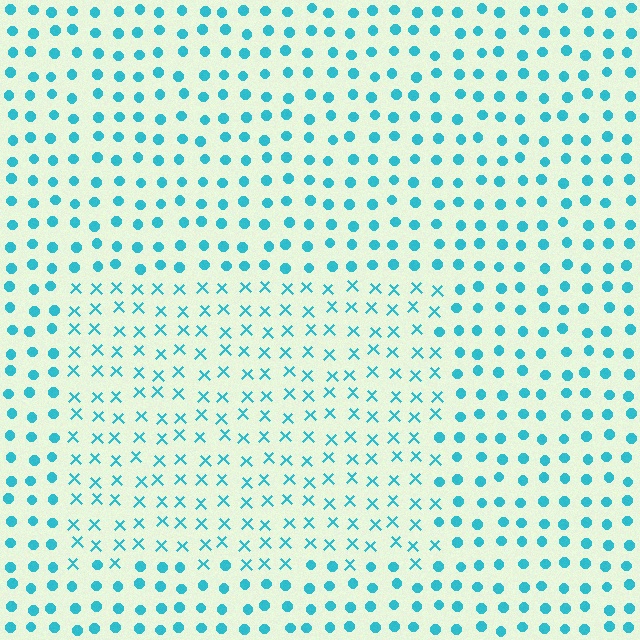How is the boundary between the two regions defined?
The boundary is defined by a change in element shape: X marks inside vs. circles outside. All elements share the same color and spacing.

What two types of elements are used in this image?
The image uses X marks inside the rectangle region and circles outside it.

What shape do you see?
I see a rectangle.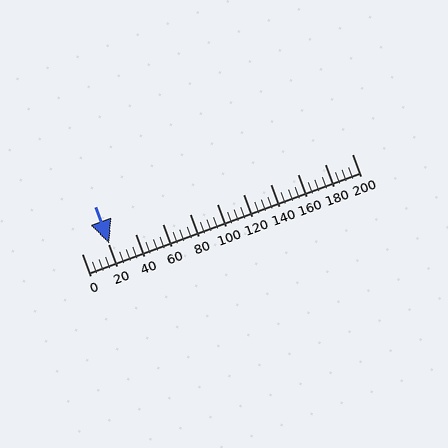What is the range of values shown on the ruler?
The ruler shows values from 0 to 200.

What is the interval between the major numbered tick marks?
The major tick marks are spaced 20 units apart.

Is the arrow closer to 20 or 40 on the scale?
The arrow is closer to 20.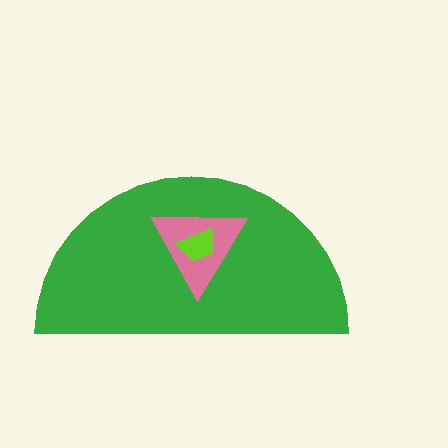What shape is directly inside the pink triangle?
The lime trapezoid.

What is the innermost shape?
The lime trapezoid.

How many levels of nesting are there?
3.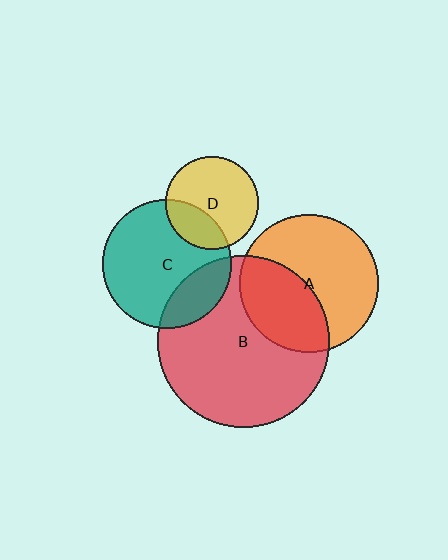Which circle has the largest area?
Circle B (red).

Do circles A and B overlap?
Yes.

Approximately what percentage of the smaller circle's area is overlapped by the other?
Approximately 40%.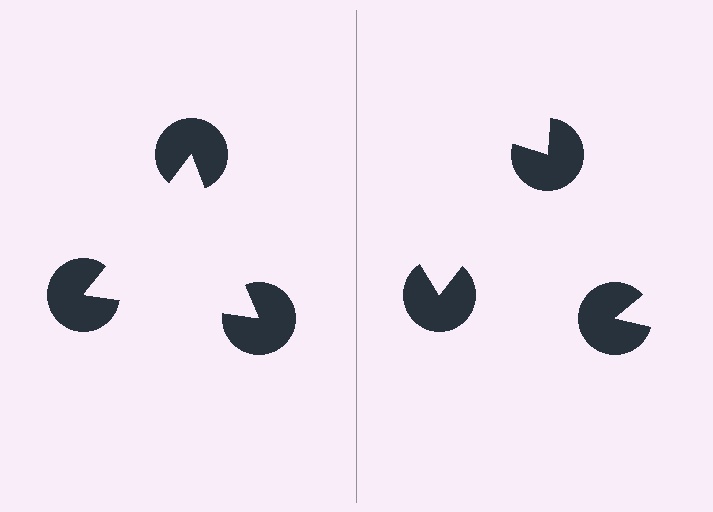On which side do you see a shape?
An illusory triangle appears on the left side. On the right side the wedge cuts are rotated, so no coherent shape forms.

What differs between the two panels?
The pac-man discs are positioned identically on both sides; only the wedge orientations differ. On the left they align to a triangle; on the right they are misaligned.